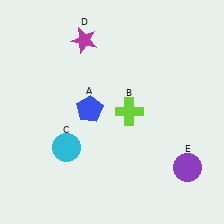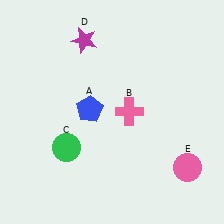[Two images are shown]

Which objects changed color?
B changed from lime to pink. C changed from cyan to green. E changed from purple to pink.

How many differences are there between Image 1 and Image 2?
There are 3 differences between the two images.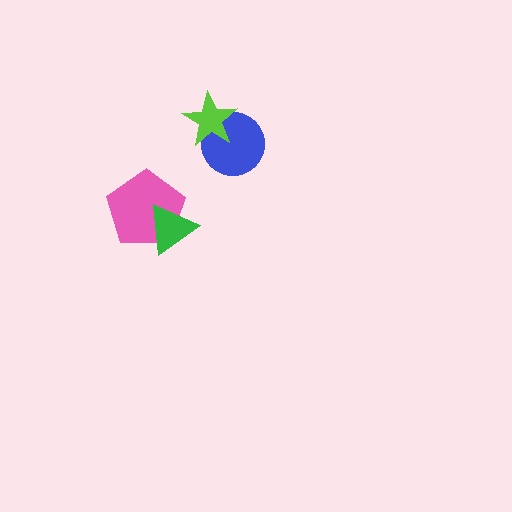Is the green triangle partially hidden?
No, no other shape covers it.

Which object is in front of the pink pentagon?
The green triangle is in front of the pink pentagon.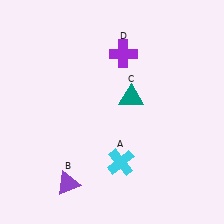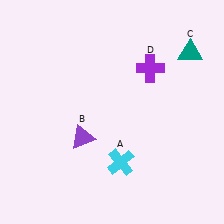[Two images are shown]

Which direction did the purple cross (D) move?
The purple cross (D) moved right.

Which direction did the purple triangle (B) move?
The purple triangle (B) moved up.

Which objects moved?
The objects that moved are: the purple triangle (B), the teal triangle (C), the purple cross (D).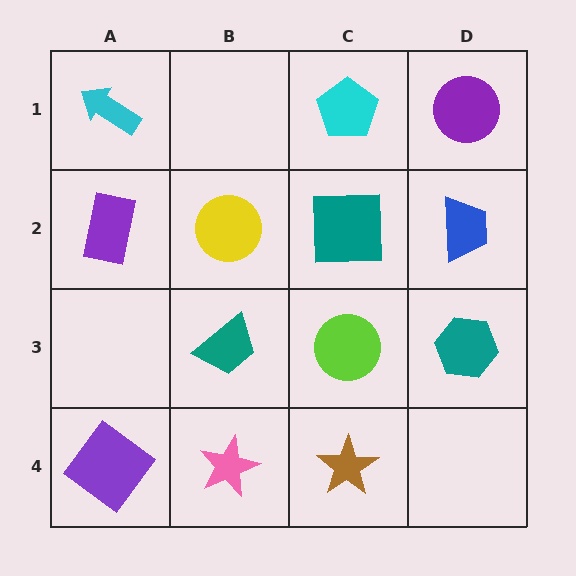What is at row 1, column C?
A cyan pentagon.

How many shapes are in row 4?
3 shapes.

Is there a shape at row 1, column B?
No, that cell is empty.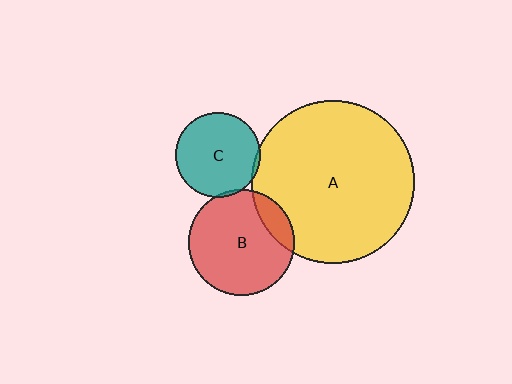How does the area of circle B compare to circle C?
Approximately 1.6 times.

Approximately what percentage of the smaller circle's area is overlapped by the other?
Approximately 5%.